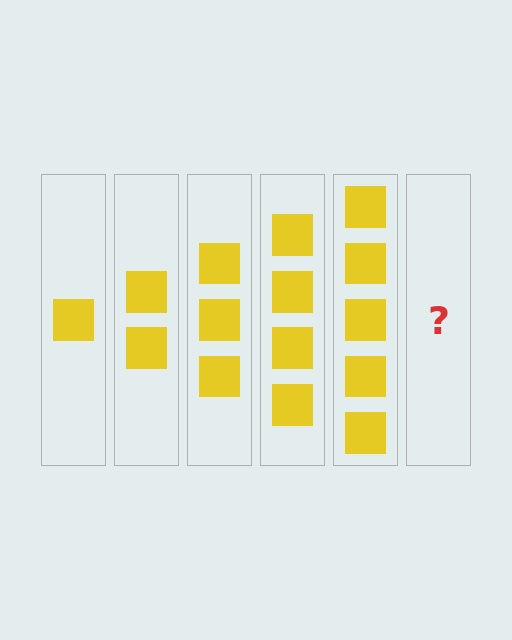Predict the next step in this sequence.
The next step is 6 squares.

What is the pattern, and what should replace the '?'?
The pattern is that each step adds one more square. The '?' should be 6 squares.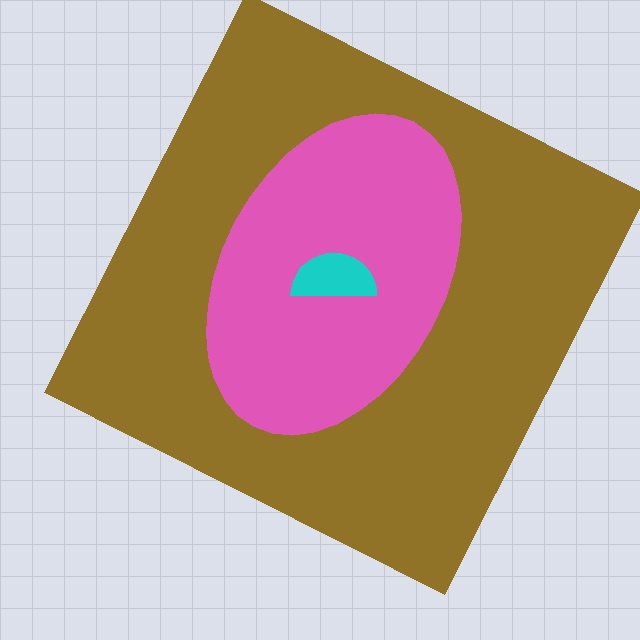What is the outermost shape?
The brown square.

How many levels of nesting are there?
3.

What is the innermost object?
The cyan semicircle.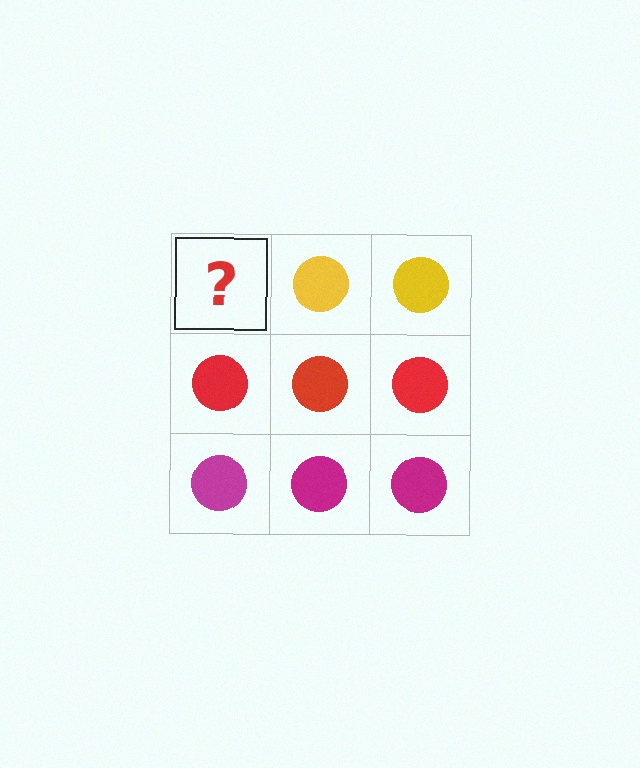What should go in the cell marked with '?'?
The missing cell should contain a yellow circle.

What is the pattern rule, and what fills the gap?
The rule is that each row has a consistent color. The gap should be filled with a yellow circle.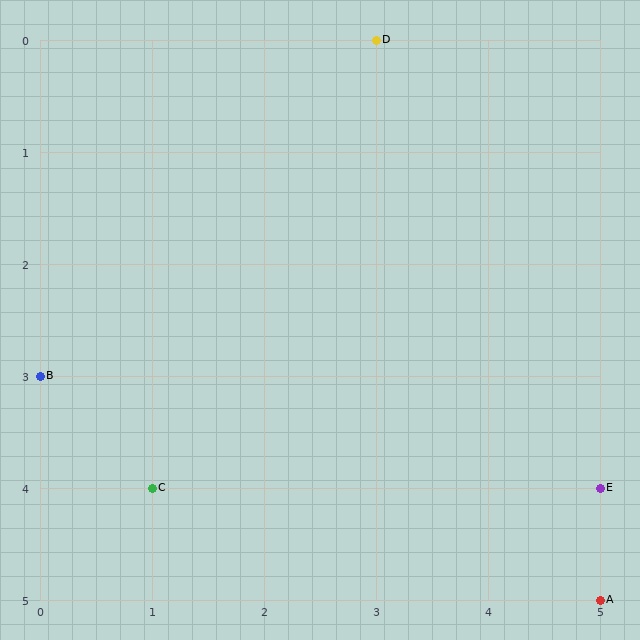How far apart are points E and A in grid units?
Points E and A are 1 row apart.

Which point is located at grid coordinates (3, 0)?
Point D is at (3, 0).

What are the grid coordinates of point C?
Point C is at grid coordinates (1, 4).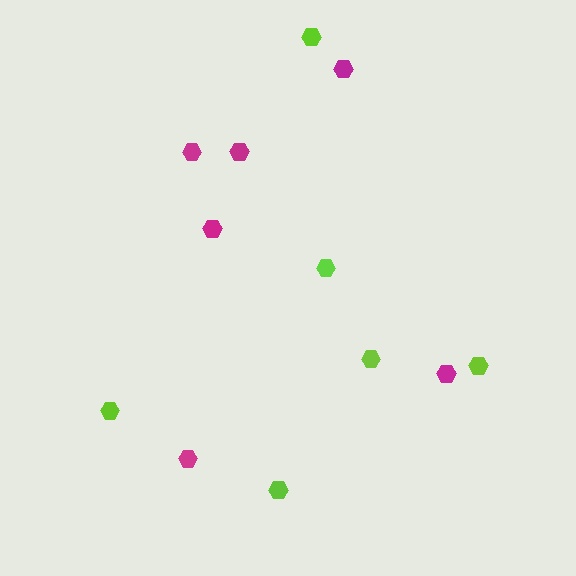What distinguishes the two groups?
There are 2 groups: one group of lime hexagons (6) and one group of magenta hexagons (6).